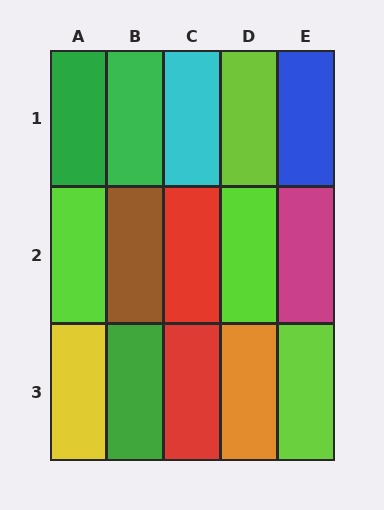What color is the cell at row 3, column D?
Orange.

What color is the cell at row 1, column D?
Lime.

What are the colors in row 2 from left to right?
Lime, brown, red, lime, magenta.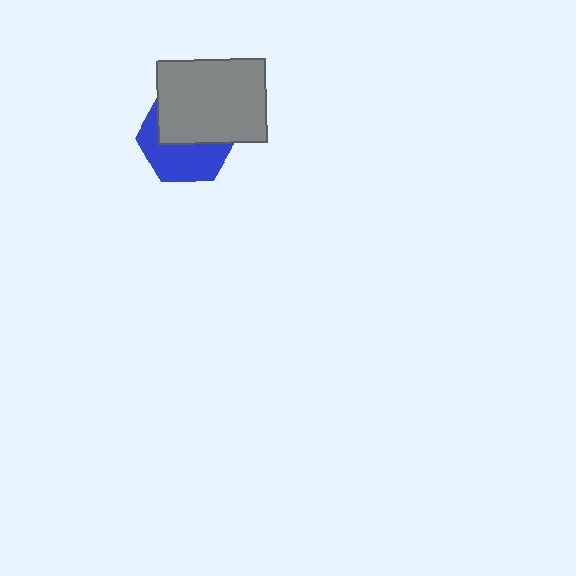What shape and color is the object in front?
The object in front is a gray rectangle.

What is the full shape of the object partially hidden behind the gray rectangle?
The partially hidden object is a blue hexagon.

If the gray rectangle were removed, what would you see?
You would see the complete blue hexagon.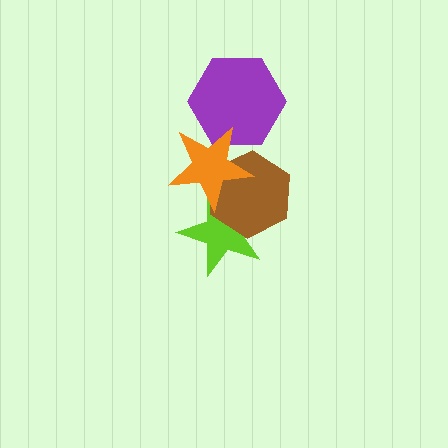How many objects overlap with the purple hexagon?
1 object overlaps with the purple hexagon.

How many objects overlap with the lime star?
2 objects overlap with the lime star.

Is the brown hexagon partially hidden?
Yes, it is partially covered by another shape.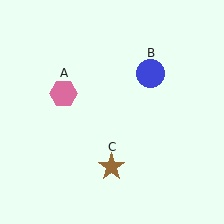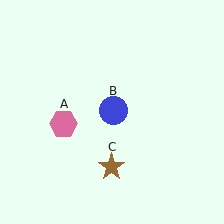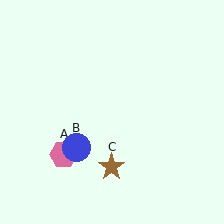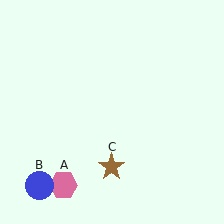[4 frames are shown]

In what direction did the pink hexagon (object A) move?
The pink hexagon (object A) moved down.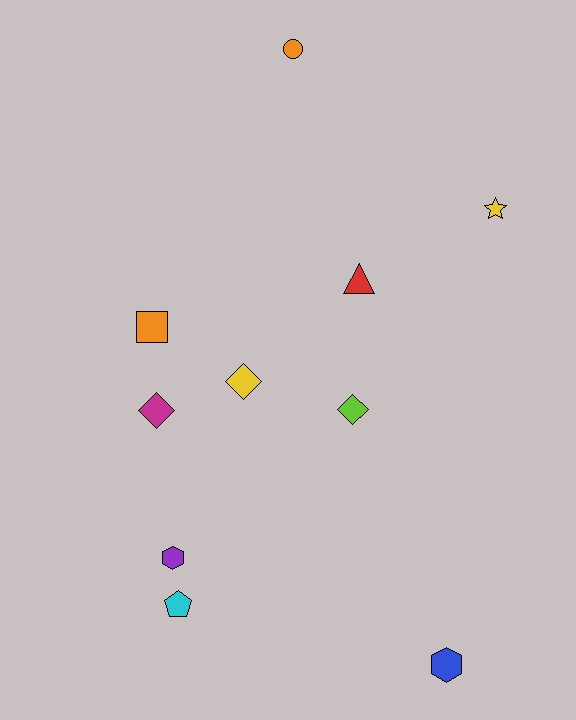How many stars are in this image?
There is 1 star.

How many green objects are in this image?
There are no green objects.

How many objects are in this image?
There are 10 objects.